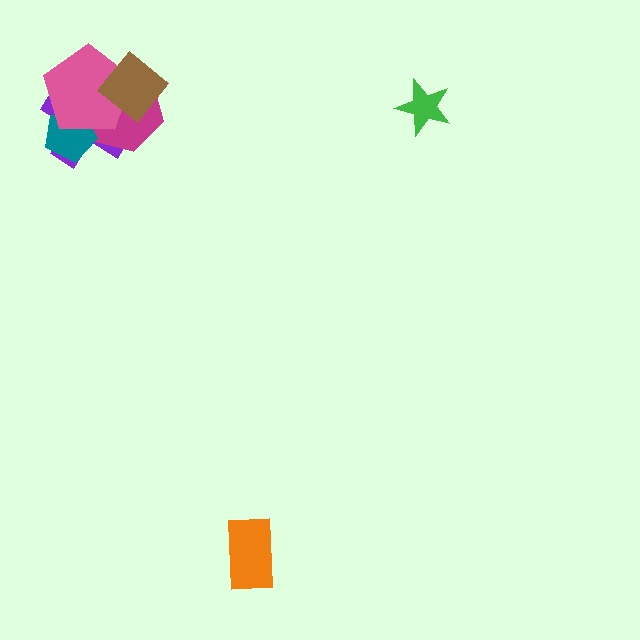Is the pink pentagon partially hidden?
Yes, it is partially covered by another shape.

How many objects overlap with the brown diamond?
3 objects overlap with the brown diamond.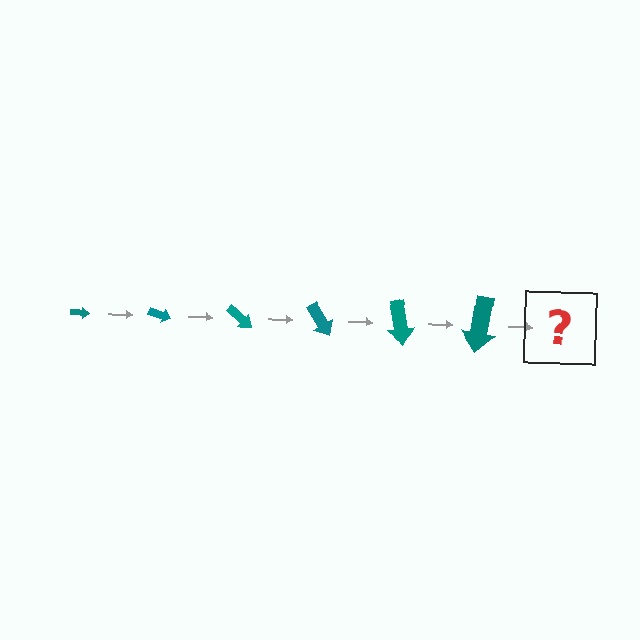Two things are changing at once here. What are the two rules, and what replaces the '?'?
The two rules are that the arrow grows larger each step and it rotates 20 degrees each step. The '?' should be an arrow, larger than the previous one and rotated 120 degrees from the start.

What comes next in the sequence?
The next element should be an arrow, larger than the previous one and rotated 120 degrees from the start.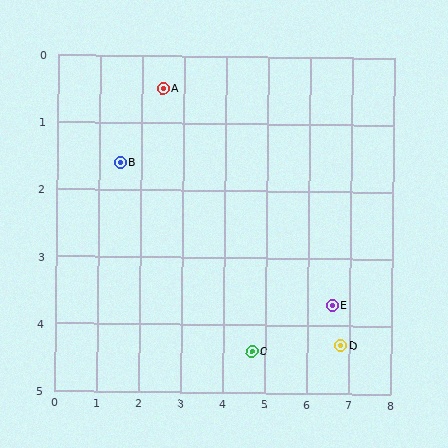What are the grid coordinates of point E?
Point E is at approximately (6.6, 3.7).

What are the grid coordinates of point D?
Point D is at approximately (6.8, 4.3).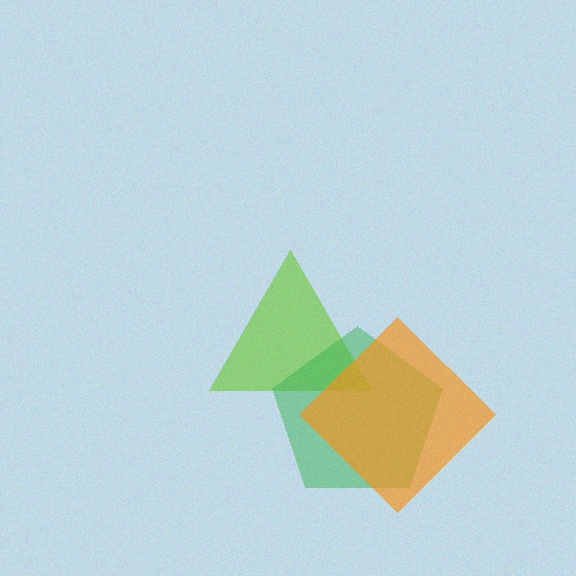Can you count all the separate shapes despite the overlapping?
Yes, there are 3 separate shapes.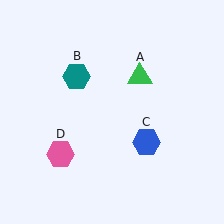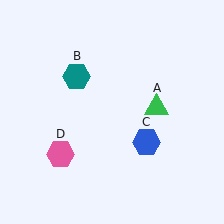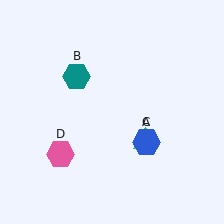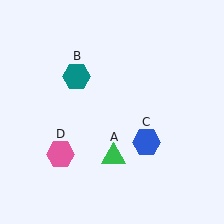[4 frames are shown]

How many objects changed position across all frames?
1 object changed position: green triangle (object A).